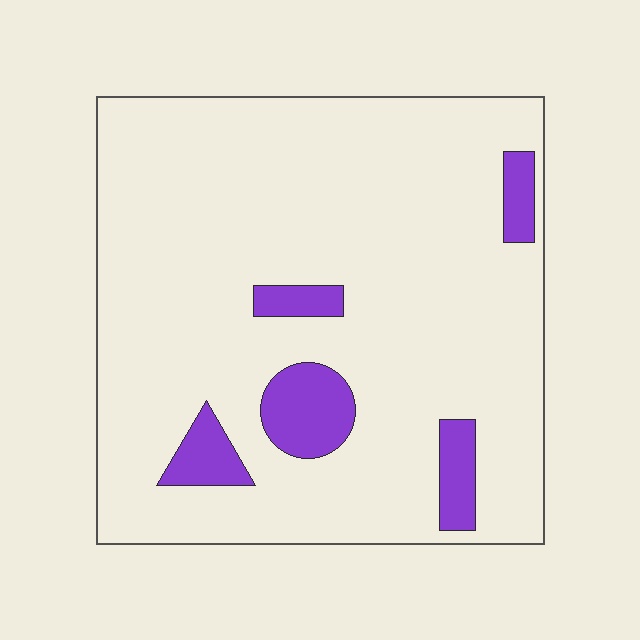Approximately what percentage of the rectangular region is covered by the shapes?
Approximately 10%.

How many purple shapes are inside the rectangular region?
5.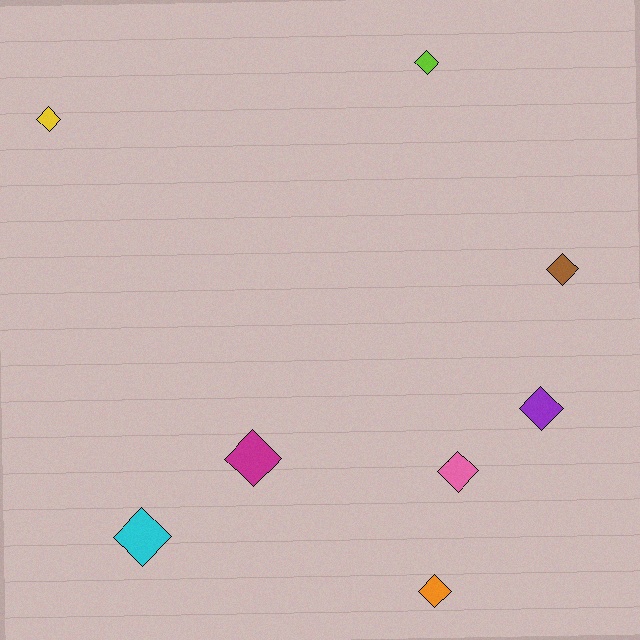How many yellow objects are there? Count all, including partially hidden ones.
There is 1 yellow object.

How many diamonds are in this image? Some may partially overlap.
There are 8 diamonds.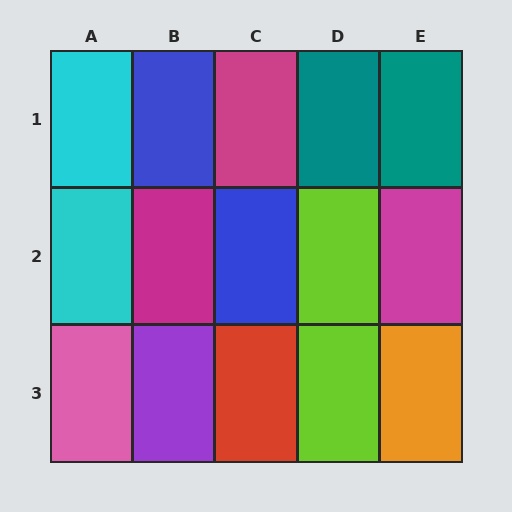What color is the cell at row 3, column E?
Orange.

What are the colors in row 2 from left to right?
Cyan, magenta, blue, lime, magenta.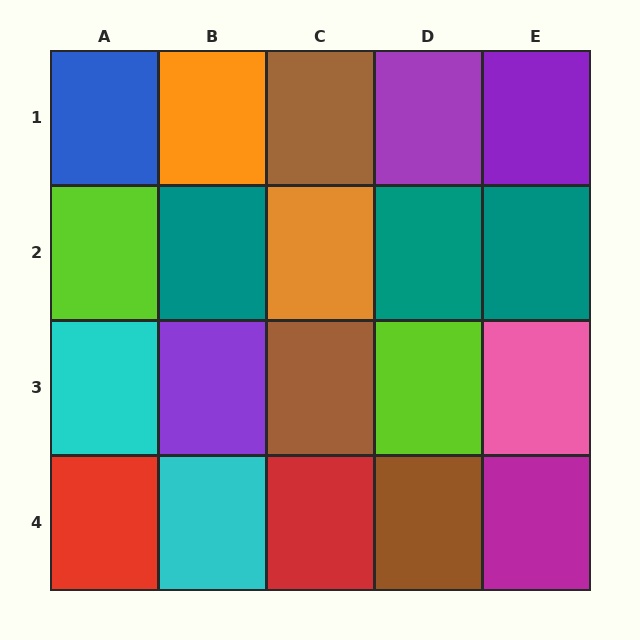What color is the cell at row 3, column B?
Purple.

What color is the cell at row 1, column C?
Brown.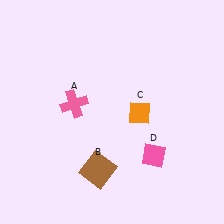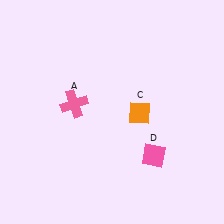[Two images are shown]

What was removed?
The brown square (B) was removed in Image 2.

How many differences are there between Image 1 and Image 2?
There is 1 difference between the two images.